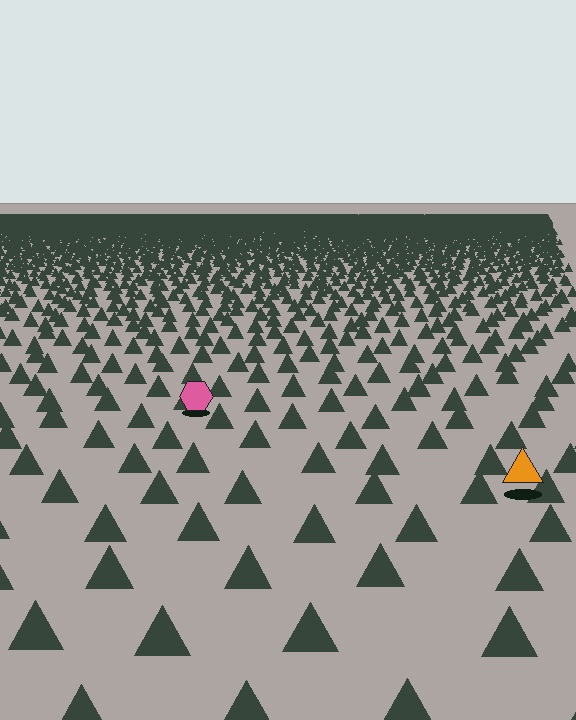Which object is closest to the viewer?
The orange triangle is closest. The texture marks near it are larger and more spread out.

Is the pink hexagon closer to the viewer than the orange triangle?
No. The orange triangle is closer — you can tell from the texture gradient: the ground texture is coarser near it.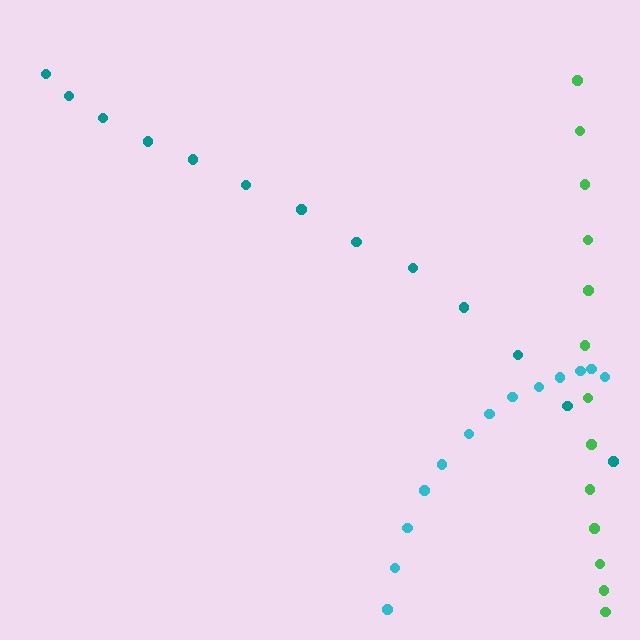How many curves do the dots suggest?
There are 3 distinct paths.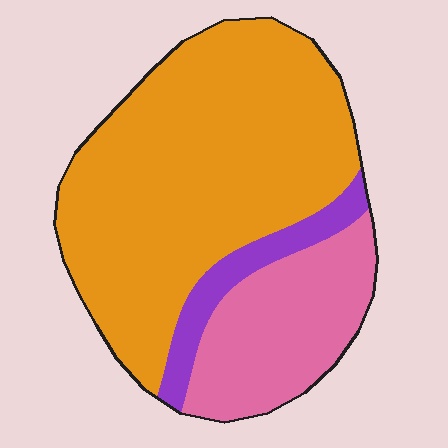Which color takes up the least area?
Purple, at roughly 10%.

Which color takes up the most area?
Orange, at roughly 65%.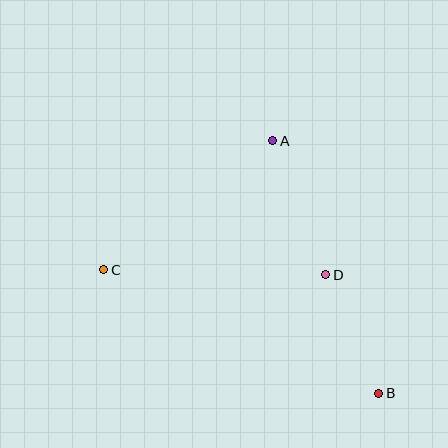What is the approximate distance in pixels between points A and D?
The distance between A and D is approximately 144 pixels.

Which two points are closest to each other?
Points B and D are closest to each other.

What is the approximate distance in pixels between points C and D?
The distance between C and D is approximately 222 pixels.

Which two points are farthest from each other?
Points B and C are farthest from each other.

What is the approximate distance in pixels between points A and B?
The distance between A and B is approximately 273 pixels.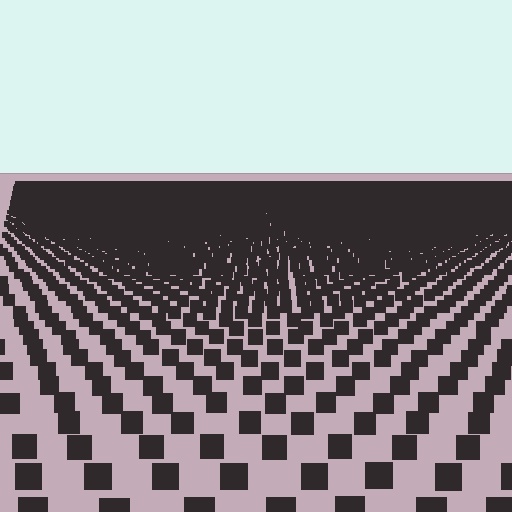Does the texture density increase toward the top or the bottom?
Density increases toward the top.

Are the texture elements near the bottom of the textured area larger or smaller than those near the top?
Larger. Near the bottom, elements are closer to the viewer and appear at a bigger on-screen size.